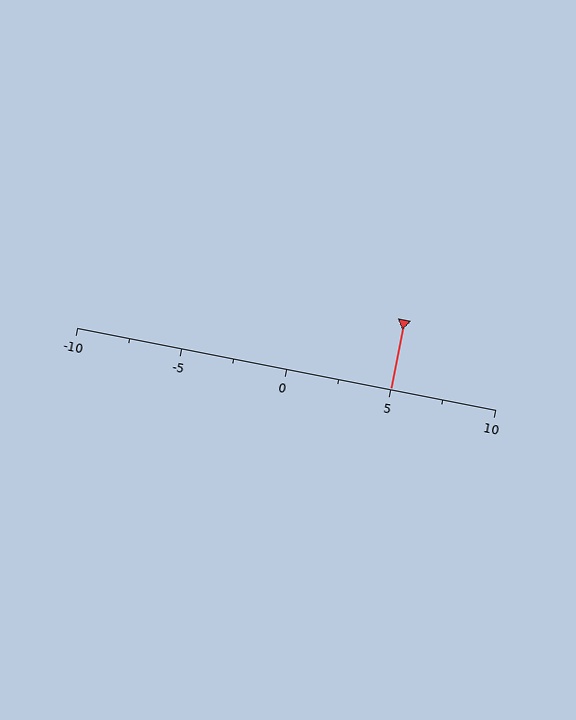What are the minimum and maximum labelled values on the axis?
The axis runs from -10 to 10.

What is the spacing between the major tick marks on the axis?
The major ticks are spaced 5 apart.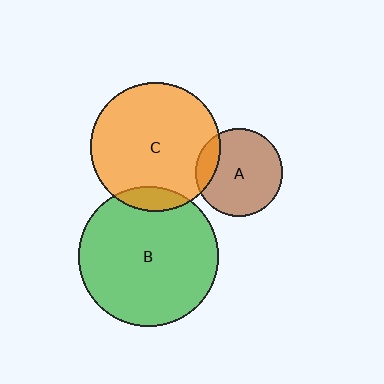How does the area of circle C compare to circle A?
Approximately 2.2 times.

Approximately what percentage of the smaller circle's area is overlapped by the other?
Approximately 15%.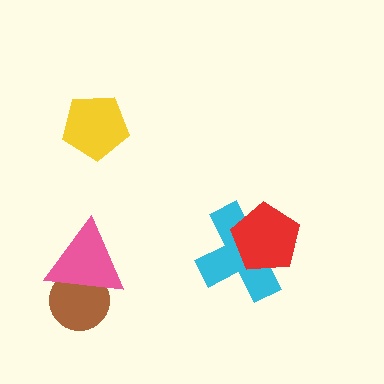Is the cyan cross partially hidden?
Yes, it is partially covered by another shape.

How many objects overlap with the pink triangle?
1 object overlaps with the pink triangle.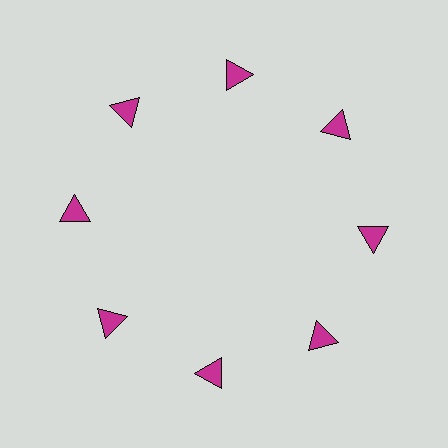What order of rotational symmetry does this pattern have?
This pattern has 8-fold rotational symmetry.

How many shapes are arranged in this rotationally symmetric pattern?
There are 8 shapes, arranged in 8 groups of 1.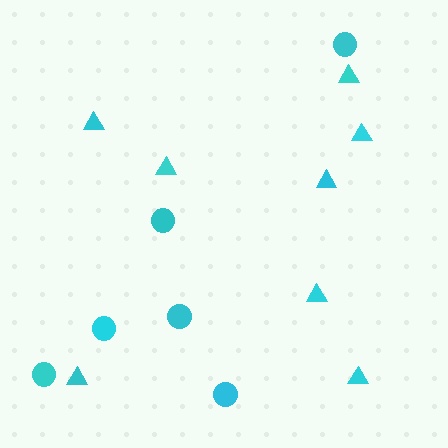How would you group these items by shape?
There are 2 groups: one group of triangles (8) and one group of circles (6).